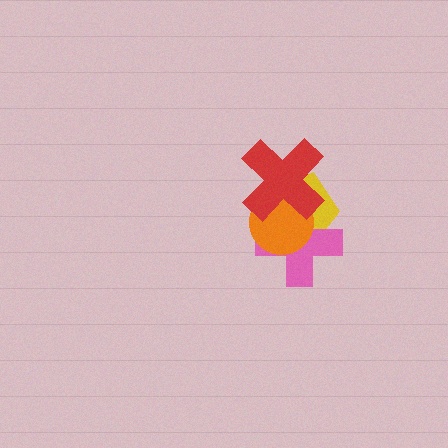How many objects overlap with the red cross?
3 objects overlap with the red cross.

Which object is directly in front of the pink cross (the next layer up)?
The orange circle is directly in front of the pink cross.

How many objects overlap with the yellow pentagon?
3 objects overlap with the yellow pentagon.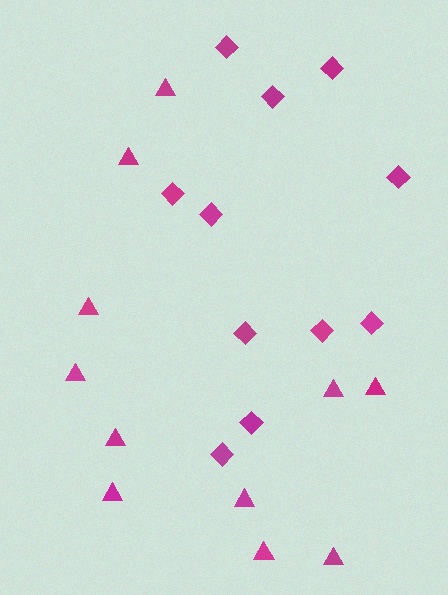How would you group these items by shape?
There are 2 groups: one group of triangles (11) and one group of diamonds (11).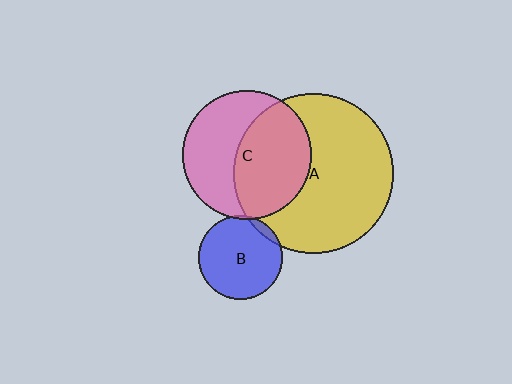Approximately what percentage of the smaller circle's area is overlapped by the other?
Approximately 50%.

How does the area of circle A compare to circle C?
Approximately 1.5 times.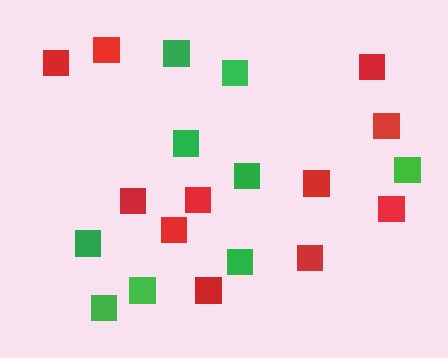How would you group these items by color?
There are 2 groups: one group of red squares (11) and one group of green squares (9).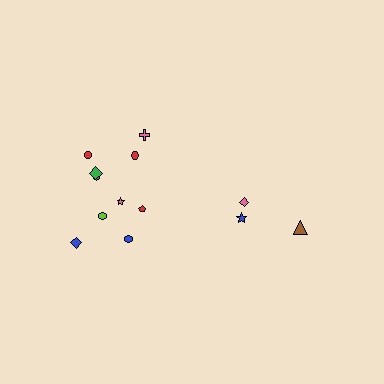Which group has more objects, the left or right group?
The left group.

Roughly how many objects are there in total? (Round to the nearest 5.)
Roughly 15 objects in total.